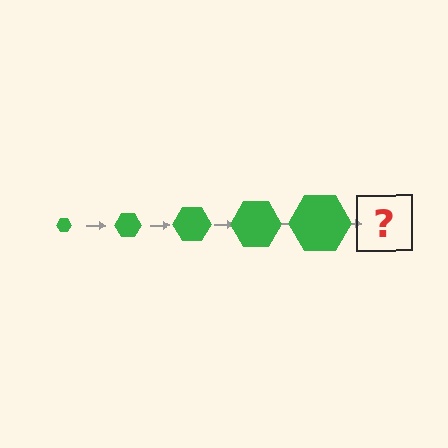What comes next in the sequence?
The next element should be a green hexagon, larger than the previous one.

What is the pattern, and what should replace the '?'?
The pattern is that the hexagon gets progressively larger each step. The '?' should be a green hexagon, larger than the previous one.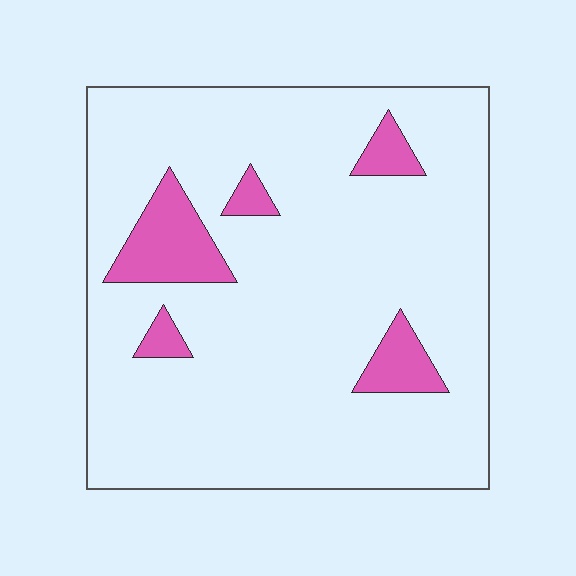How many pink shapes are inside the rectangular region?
5.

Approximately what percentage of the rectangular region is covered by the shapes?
Approximately 10%.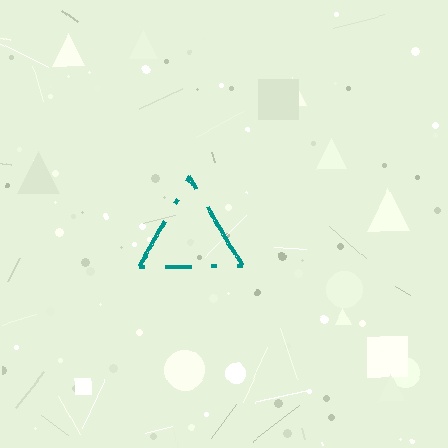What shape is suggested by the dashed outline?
The dashed outline suggests a triangle.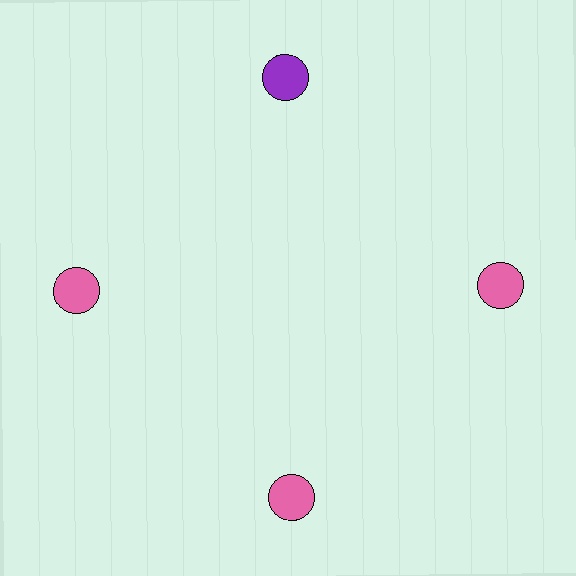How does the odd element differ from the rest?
It has a different color: purple instead of pink.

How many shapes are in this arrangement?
There are 4 shapes arranged in a ring pattern.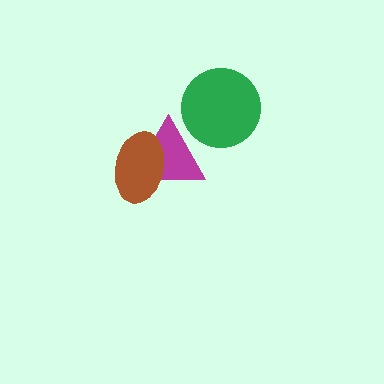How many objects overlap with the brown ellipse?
1 object overlaps with the brown ellipse.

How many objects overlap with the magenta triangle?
2 objects overlap with the magenta triangle.